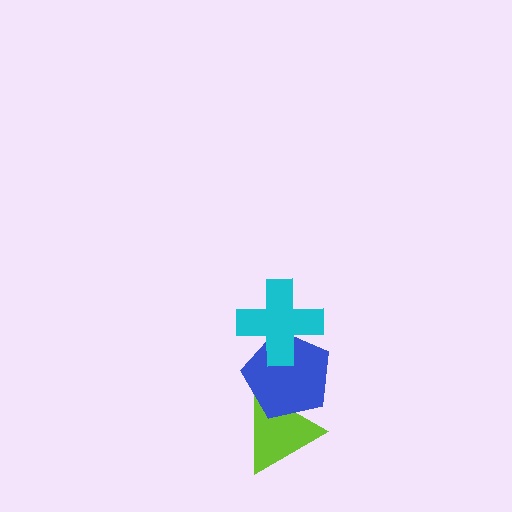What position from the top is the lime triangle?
The lime triangle is 3rd from the top.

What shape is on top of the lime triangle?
The blue pentagon is on top of the lime triangle.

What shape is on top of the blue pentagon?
The cyan cross is on top of the blue pentagon.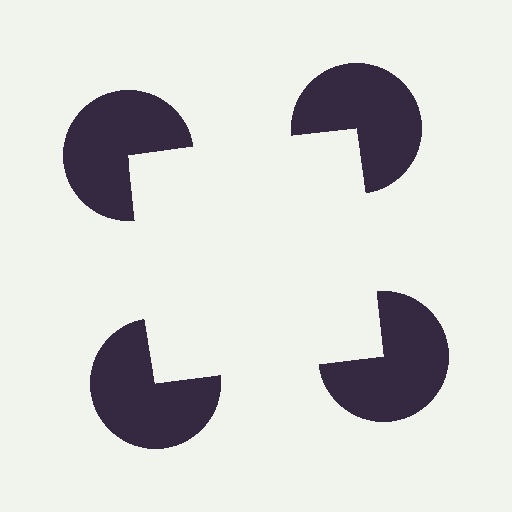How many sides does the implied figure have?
4 sides.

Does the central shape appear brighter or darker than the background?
It typically appears slightly brighter than the background, even though no actual brightness change is drawn.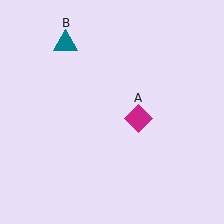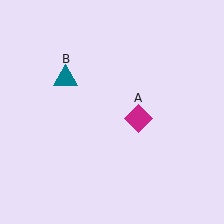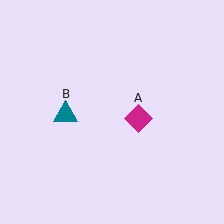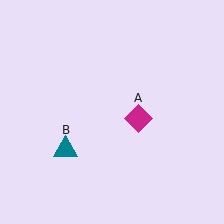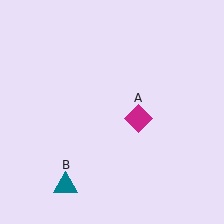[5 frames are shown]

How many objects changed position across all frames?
1 object changed position: teal triangle (object B).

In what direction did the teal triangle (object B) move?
The teal triangle (object B) moved down.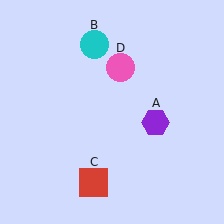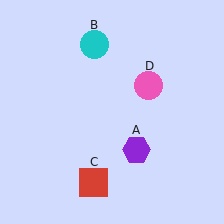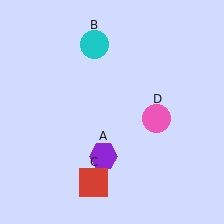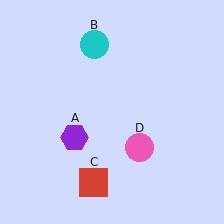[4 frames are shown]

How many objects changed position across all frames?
2 objects changed position: purple hexagon (object A), pink circle (object D).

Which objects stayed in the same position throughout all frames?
Cyan circle (object B) and red square (object C) remained stationary.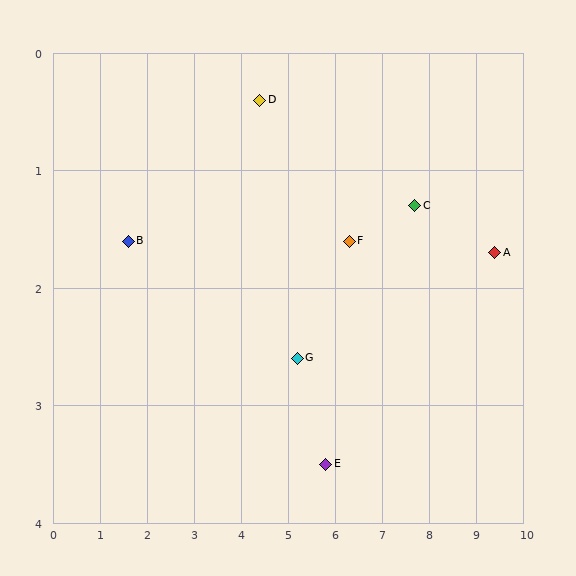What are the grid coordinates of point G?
Point G is at approximately (5.2, 2.6).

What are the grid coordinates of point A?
Point A is at approximately (9.4, 1.7).